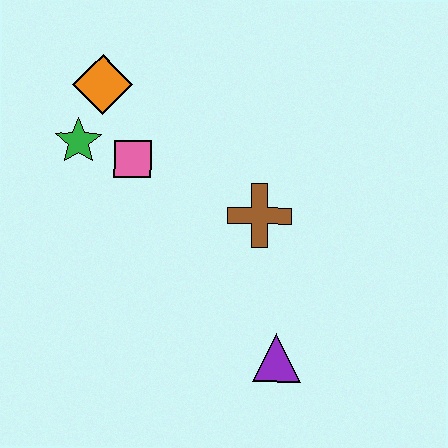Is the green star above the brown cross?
Yes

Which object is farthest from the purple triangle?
The orange diamond is farthest from the purple triangle.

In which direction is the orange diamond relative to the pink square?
The orange diamond is above the pink square.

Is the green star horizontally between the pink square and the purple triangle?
No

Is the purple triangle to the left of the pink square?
No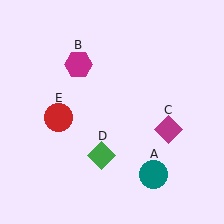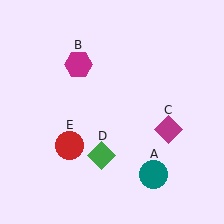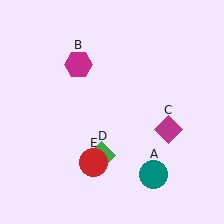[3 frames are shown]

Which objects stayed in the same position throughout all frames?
Teal circle (object A) and magenta hexagon (object B) and magenta diamond (object C) and green diamond (object D) remained stationary.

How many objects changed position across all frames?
1 object changed position: red circle (object E).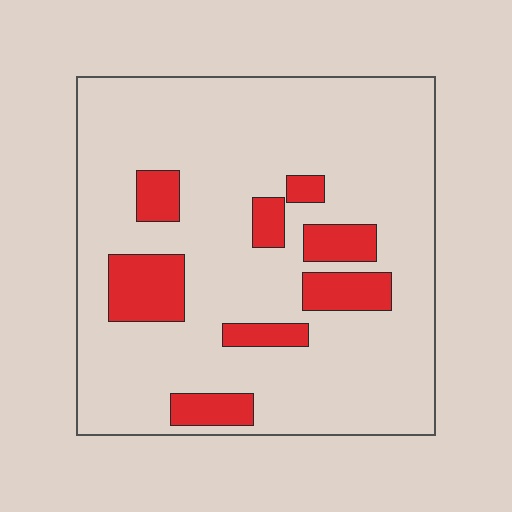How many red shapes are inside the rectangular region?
8.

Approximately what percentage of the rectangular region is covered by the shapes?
Approximately 15%.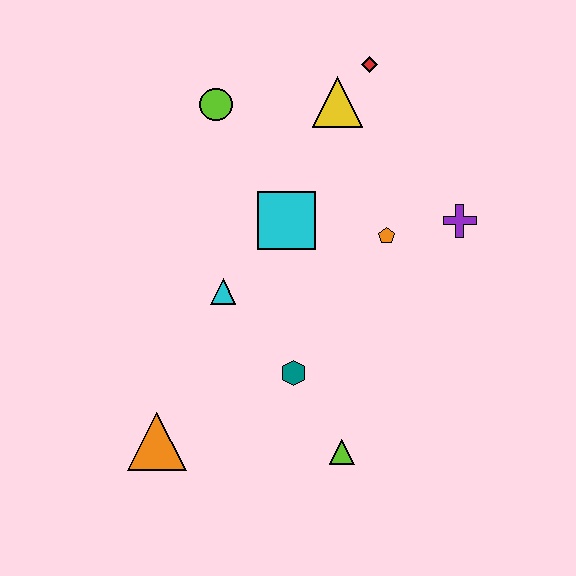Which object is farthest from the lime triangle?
The red diamond is farthest from the lime triangle.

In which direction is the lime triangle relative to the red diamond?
The lime triangle is below the red diamond.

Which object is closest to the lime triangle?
The teal hexagon is closest to the lime triangle.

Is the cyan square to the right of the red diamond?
No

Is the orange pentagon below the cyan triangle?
No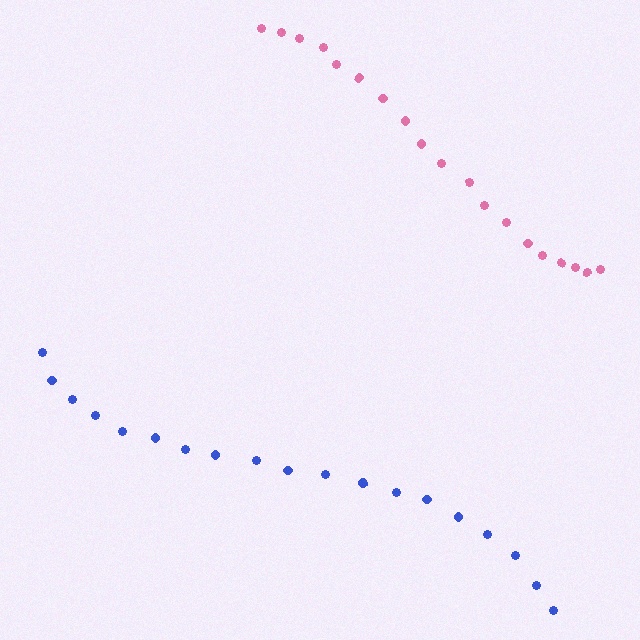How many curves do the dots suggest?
There are 2 distinct paths.